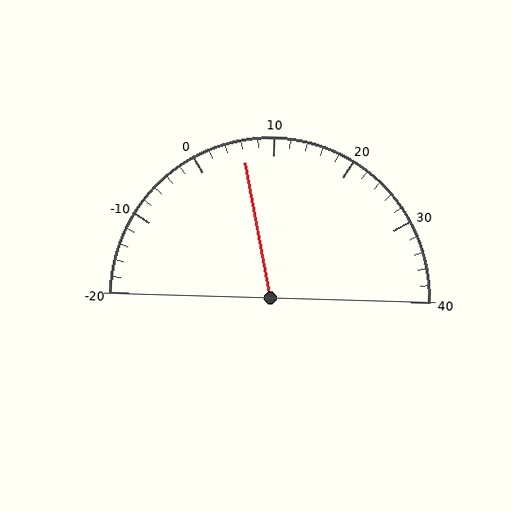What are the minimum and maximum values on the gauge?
The gauge ranges from -20 to 40.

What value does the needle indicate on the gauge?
The needle indicates approximately 6.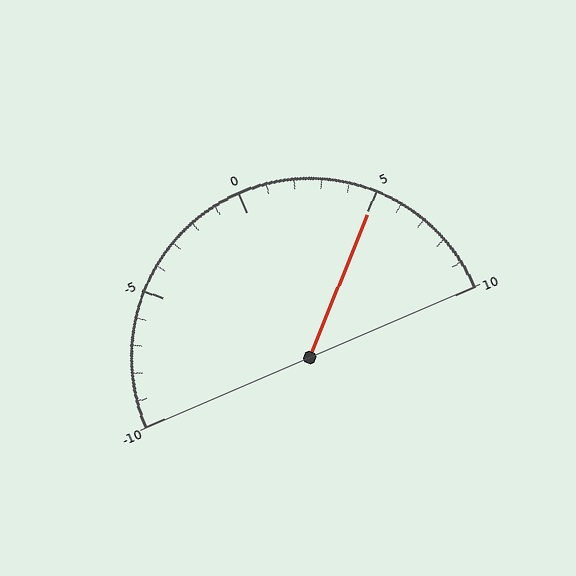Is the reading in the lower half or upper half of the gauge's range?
The reading is in the upper half of the range (-10 to 10).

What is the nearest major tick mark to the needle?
The nearest major tick mark is 5.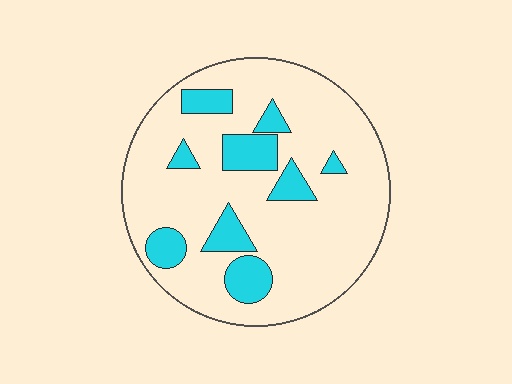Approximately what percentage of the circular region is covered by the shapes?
Approximately 20%.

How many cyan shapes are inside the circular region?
9.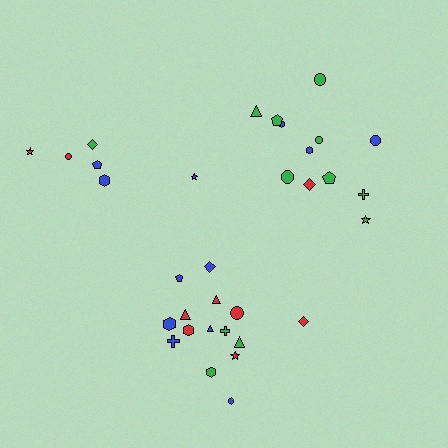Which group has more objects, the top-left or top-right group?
The top-right group.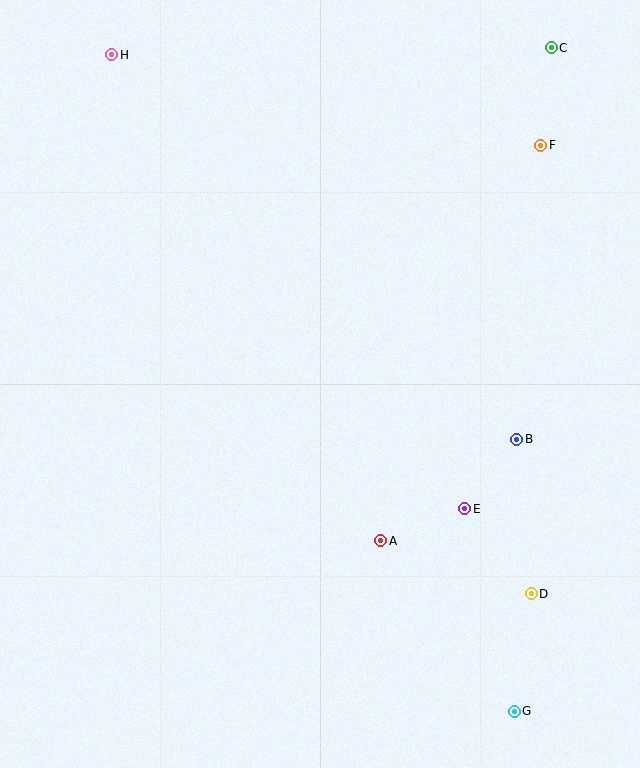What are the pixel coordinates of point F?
Point F is at (541, 145).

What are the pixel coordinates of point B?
Point B is at (517, 439).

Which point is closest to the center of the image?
Point A at (381, 541) is closest to the center.